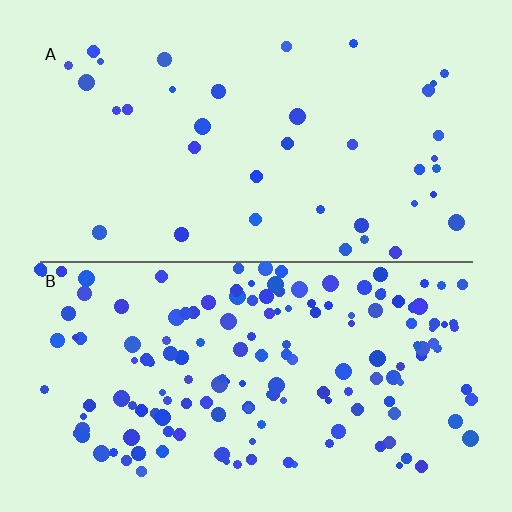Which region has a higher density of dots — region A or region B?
B (the bottom).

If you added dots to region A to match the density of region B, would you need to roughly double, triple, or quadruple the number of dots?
Approximately quadruple.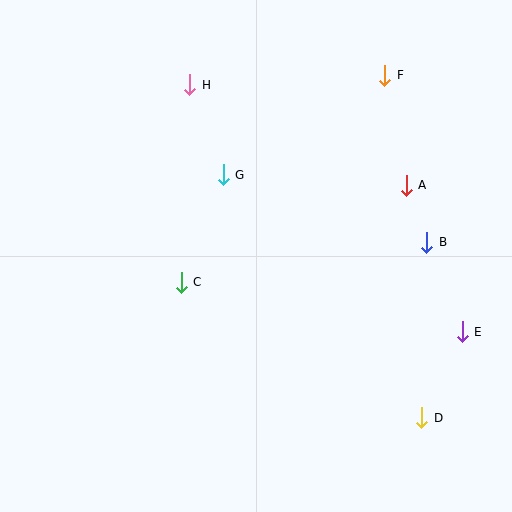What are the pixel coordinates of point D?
Point D is at (422, 418).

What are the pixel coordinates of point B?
Point B is at (427, 242).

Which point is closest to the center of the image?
Point C at (181, 282) is closest to the center.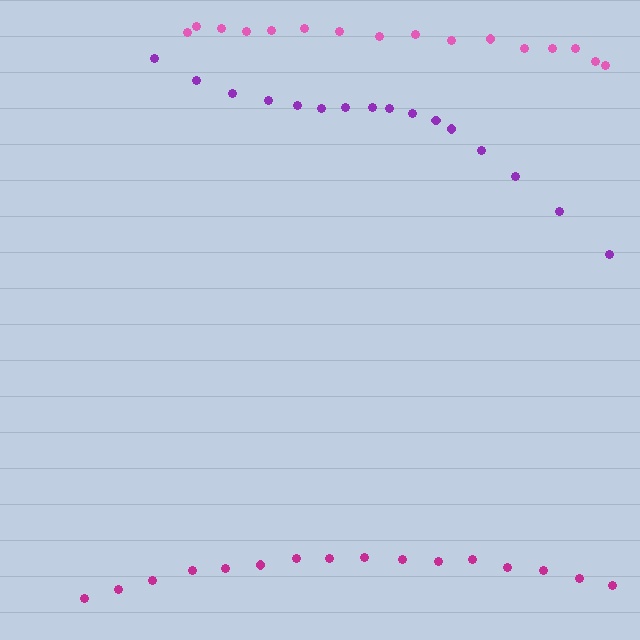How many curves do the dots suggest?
There are 3 distinct paths.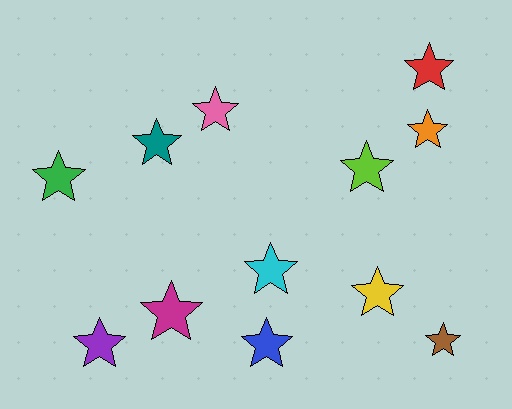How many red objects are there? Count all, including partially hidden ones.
There is 1 red object.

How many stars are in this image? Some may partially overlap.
There are 12 stars.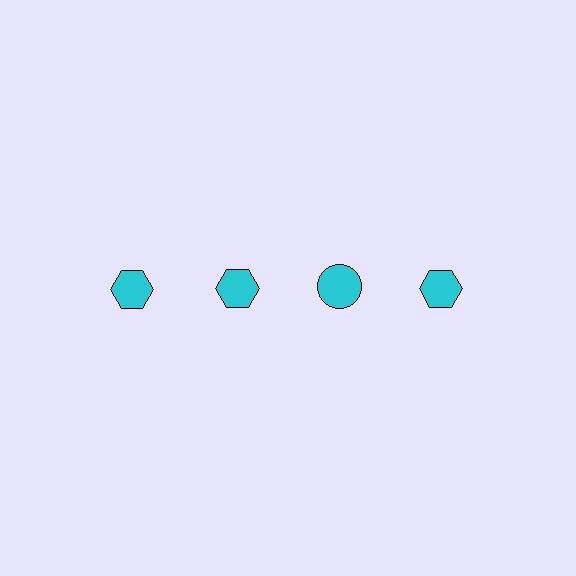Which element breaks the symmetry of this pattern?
The cyan circle in the top row, center column breaks the symmetry. All other shapes are cyan hexagons.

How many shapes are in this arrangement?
There are 4 shapes arranged in a grid pattern.